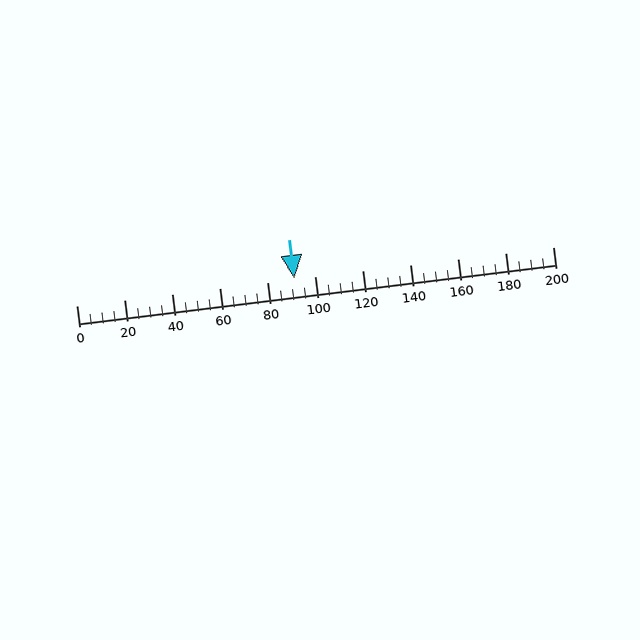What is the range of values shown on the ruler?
The ruler shows values from 0 to 200.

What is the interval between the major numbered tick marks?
The major tick marks are spaced 20 units apart.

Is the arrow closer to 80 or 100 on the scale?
The arrow is closer to 100.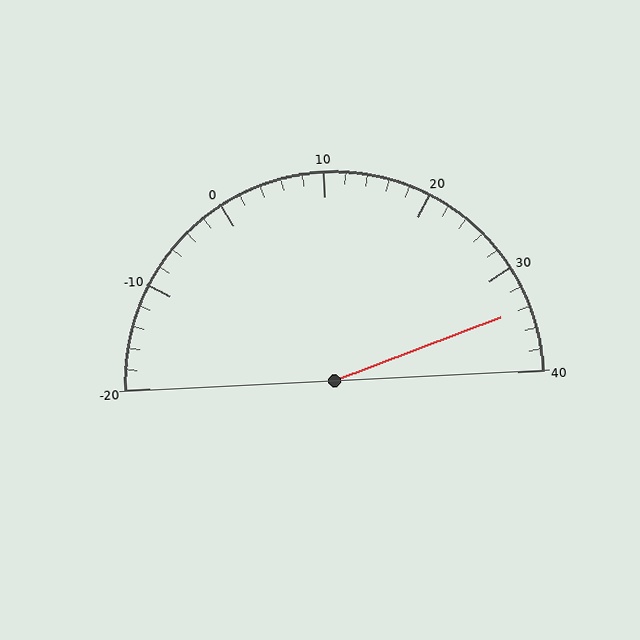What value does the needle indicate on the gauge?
The needle indicates approximately 34.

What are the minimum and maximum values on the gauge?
The gauge ranges from -20 to 40.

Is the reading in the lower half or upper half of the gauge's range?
The reading is in the upper half of the range (-20 to 40).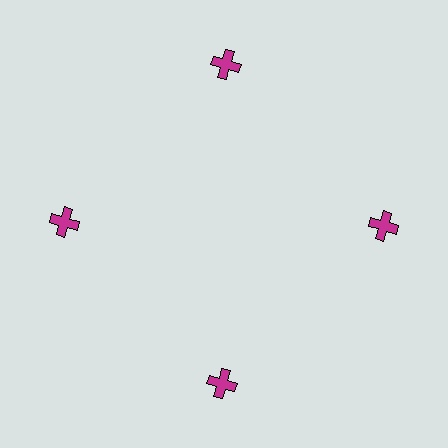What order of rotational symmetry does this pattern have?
This pattern has 4-fold rotational symmetry.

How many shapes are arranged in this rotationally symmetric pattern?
There are 4 shapes, arranged in 4 groups of 1.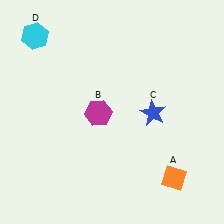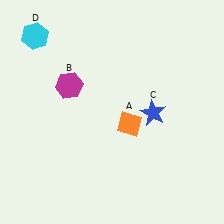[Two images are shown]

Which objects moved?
The objects that moved are: the orange diamond (A), the magenta hexagon (B).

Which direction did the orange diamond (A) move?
The orange diamond (A) moved up.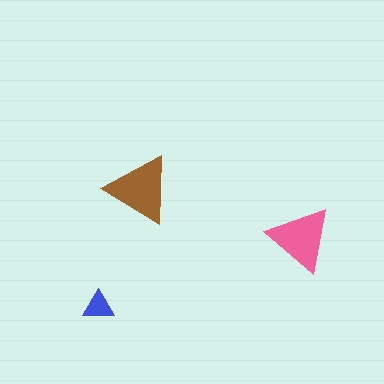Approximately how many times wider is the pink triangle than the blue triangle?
About 2 times wider.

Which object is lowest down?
The blue triangle is bottommost.